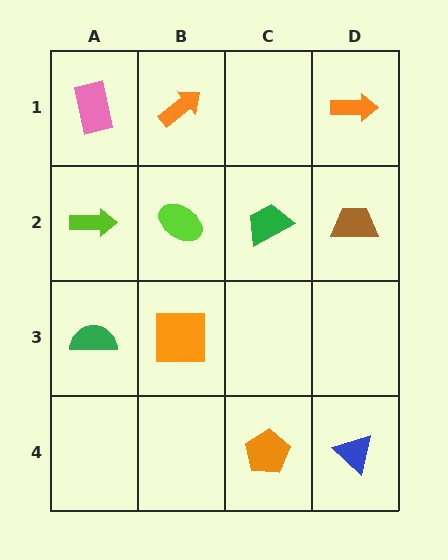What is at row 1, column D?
An orange arrow.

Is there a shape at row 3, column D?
No, that cell is empty.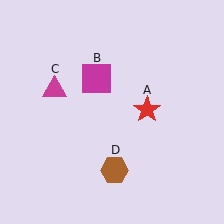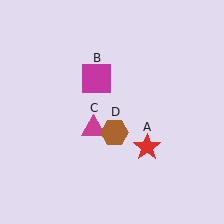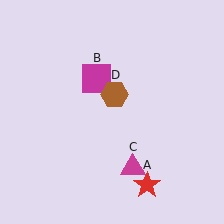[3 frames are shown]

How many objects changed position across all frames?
3 objects changed position: red star (object A), magenta triangle (object C), brown hexagon (object D).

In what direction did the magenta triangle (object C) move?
The magenta triangle (object C) moved down and to the right.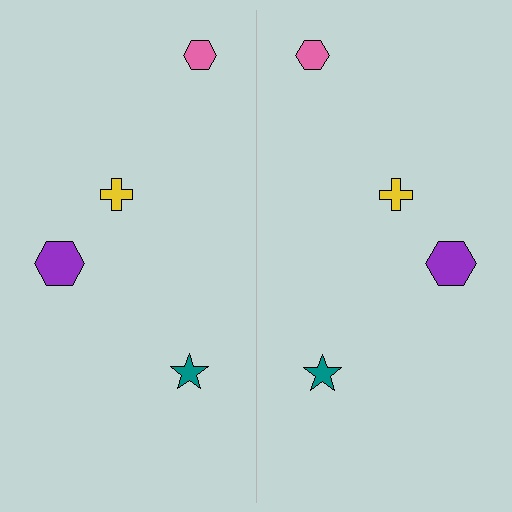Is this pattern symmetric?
Yes, this pattern has bilateral (reflection) symmetry.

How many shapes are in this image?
There are 8 shapes in this image.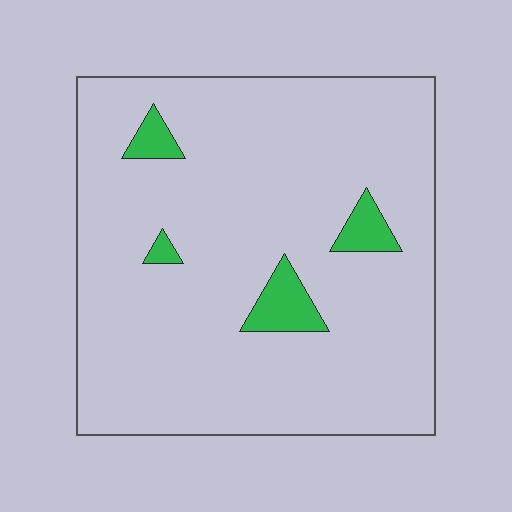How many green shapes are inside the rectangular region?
4.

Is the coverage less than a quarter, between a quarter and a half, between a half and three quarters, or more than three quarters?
Less than a quarter.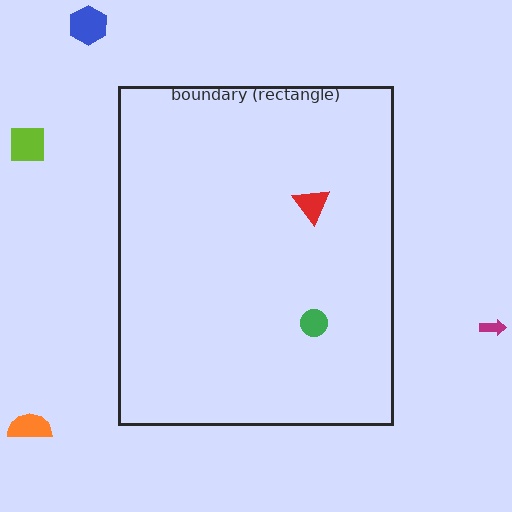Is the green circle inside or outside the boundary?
Inside.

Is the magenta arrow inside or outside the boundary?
Outside.